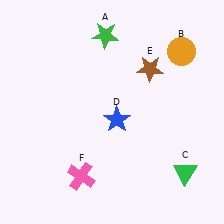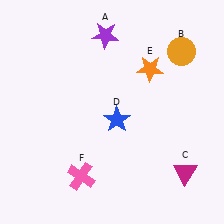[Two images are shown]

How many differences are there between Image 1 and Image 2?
There are 3 differences between the two images.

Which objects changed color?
A changed from green to purple. C changed from green to magenta. E changed from brown to orange.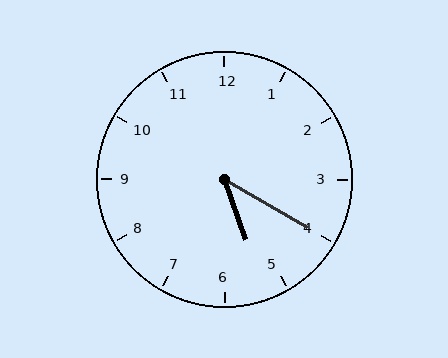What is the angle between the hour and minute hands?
Approximately 40 degrees.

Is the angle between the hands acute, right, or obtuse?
It is acute.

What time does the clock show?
5:20.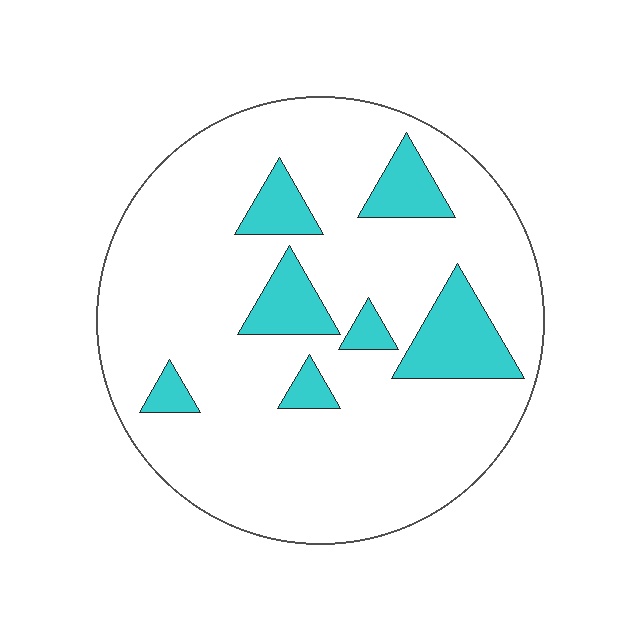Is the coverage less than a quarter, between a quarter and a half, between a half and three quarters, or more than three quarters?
Less than a quarter.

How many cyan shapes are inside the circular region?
7.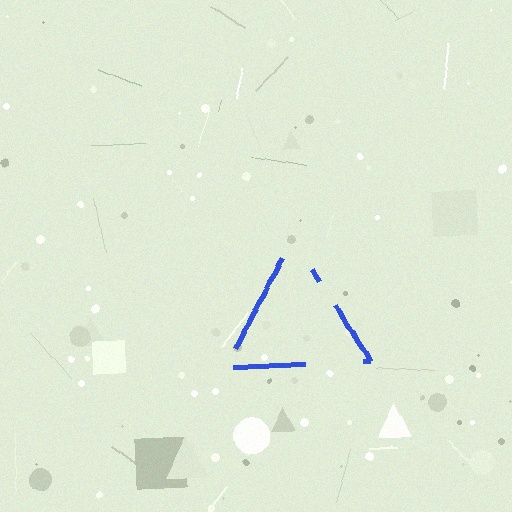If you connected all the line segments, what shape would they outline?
They would outline a triangle.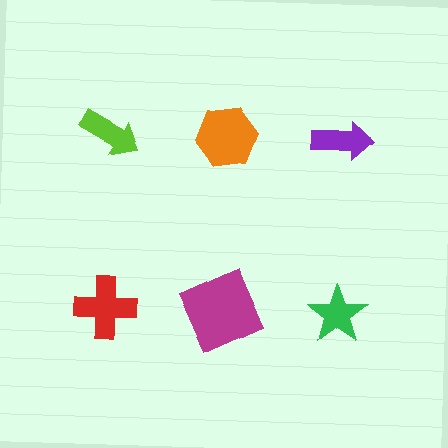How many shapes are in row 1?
3 shapes.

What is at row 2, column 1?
A red cross.